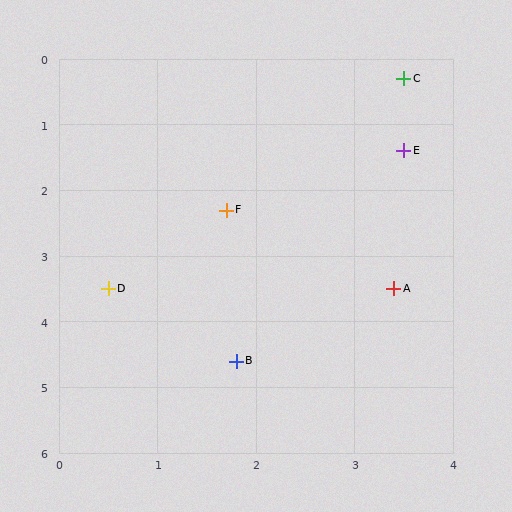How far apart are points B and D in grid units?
Points B and D are about 1.7 grid units apart.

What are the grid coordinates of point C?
Point C is at approximately (3.5, 0.3).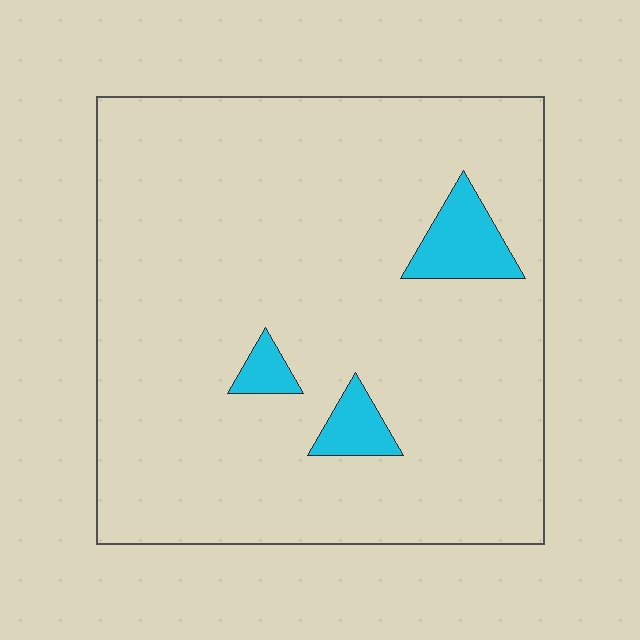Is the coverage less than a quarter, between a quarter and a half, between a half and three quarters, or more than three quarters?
Less than a quarter.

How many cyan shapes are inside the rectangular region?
3.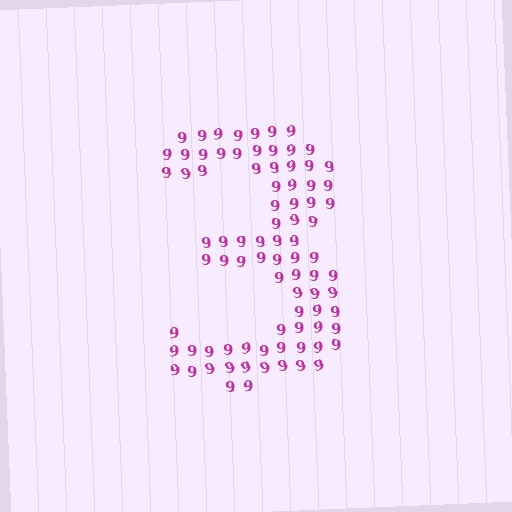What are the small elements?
The small elements are digit 9's.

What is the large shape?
The large shape is the digit 3.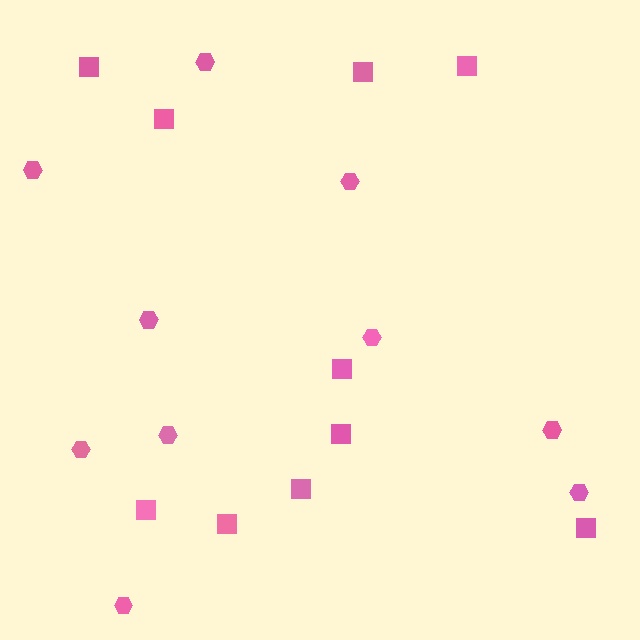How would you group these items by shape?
There are 2 groups: one group of squares (10) and one group of hexagons (10).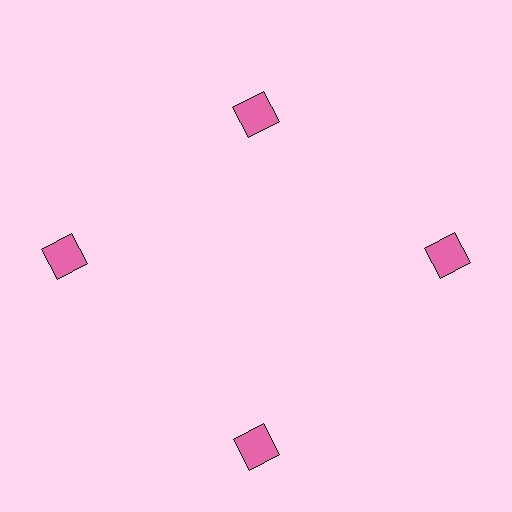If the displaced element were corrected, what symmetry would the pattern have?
It would have 4-fold rotational symmetry — the pattern would map onto itself every 90 degrees.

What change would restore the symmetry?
The symmetry would be restored by moving it outward, back onto the ring so that all 4 squares sit at equal angles and equal distance from the center.